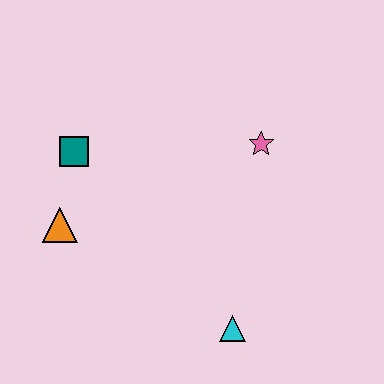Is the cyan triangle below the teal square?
Yes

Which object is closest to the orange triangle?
The teal square is closest to the orange triangle.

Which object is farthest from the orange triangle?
The pink star is farthest from the orange triangle.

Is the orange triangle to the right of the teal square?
No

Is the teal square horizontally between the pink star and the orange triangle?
Yes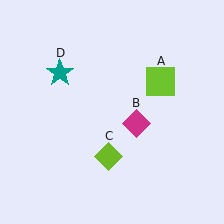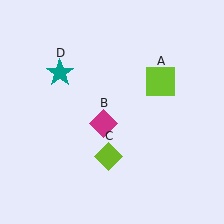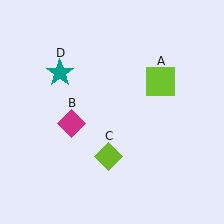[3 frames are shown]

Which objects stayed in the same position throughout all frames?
Lime square (object A) and lime diamond (object C) and teal star (object D) remained stationary.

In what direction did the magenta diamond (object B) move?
The magenta diamond (object B) moved left.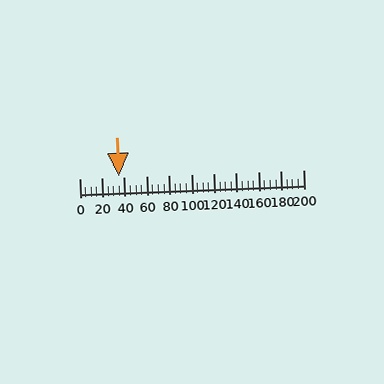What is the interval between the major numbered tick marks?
The major tick marks are spaced 20 units apart.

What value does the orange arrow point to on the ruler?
The orange arrow points to approximately 35.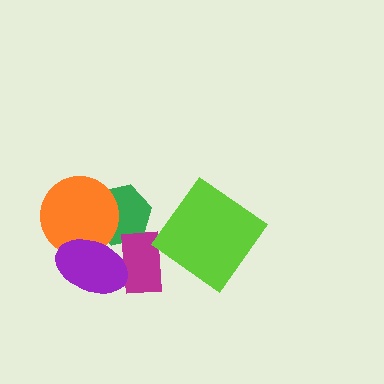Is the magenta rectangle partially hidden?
Yes, it is partially covered by another shape.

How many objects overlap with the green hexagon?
3 objects overlap with the green hexagon.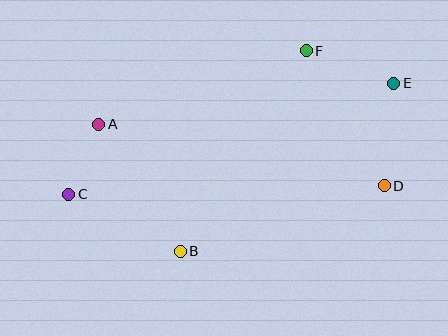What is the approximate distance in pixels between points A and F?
The distance between A and F is approximately 220 pixels.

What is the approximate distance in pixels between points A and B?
The distance between A and B is approximately 151 pixels.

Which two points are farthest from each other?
Points C and E are farthest from each other.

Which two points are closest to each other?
Points A and C are closest to each other.